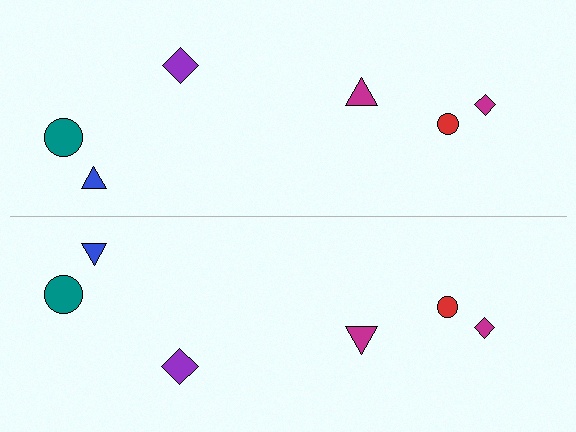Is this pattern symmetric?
Yes, this pattern has bilateral (reflection) symmetry.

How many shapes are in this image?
There are 12 shapes in this image.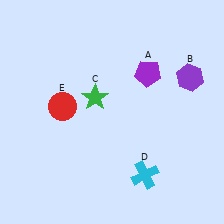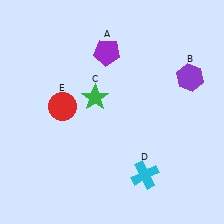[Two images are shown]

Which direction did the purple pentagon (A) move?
The purple pentagon (A) moved left.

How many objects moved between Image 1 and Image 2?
1 object moved between the two images.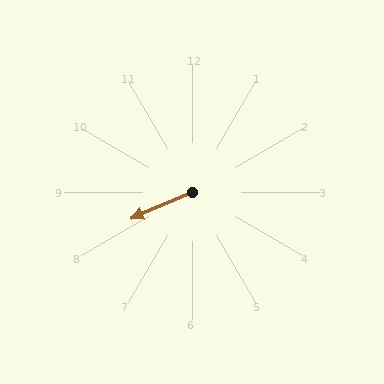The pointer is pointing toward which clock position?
Roughly 8 o'clock.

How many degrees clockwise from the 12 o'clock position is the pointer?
Approximately 247 degrees.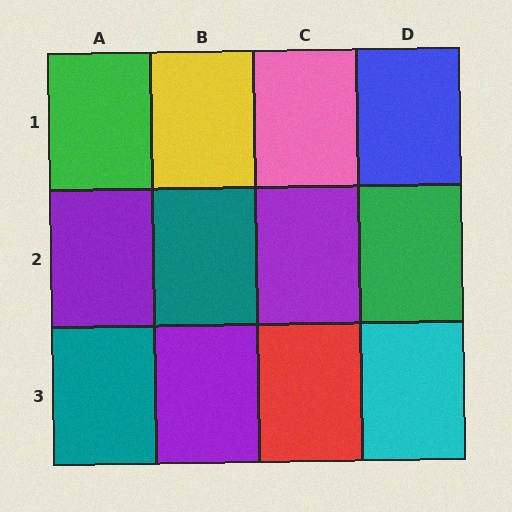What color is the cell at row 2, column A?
Purple.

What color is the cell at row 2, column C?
Purple.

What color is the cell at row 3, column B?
Purple.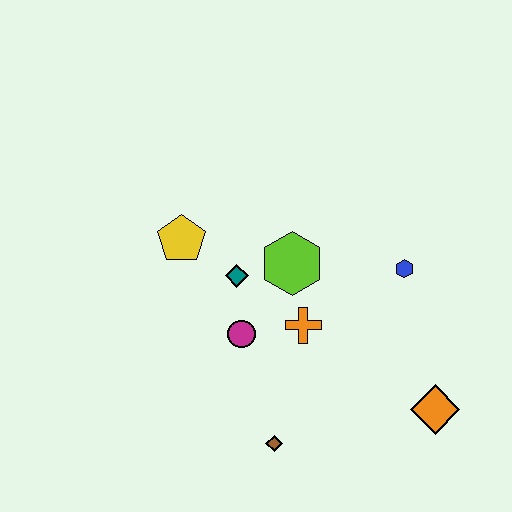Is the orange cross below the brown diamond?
No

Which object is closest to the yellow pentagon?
The teal diamond is closest to the yellow pentagon.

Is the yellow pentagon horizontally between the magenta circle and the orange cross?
No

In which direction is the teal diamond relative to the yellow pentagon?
The teal diamond is to the right of the yellow pentagon.